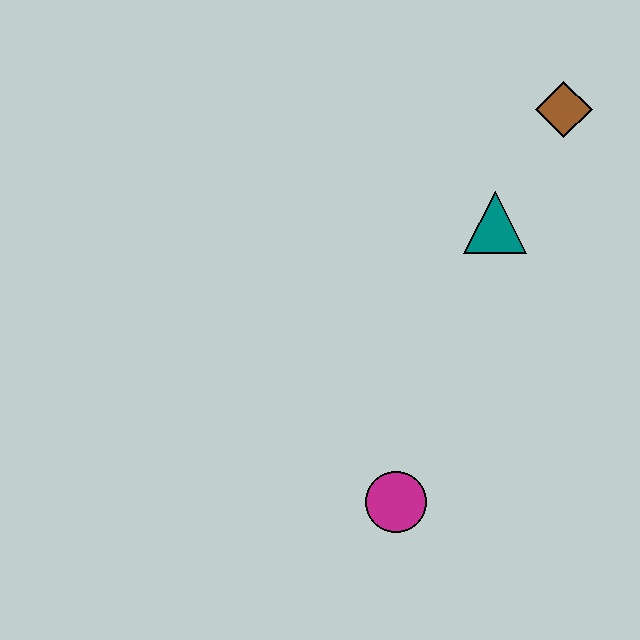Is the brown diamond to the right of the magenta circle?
Yes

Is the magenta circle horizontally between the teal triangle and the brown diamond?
No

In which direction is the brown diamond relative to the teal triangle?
The brown diamond is above the teal triangle.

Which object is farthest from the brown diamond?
The magenta circle is farthest from the brown diamond.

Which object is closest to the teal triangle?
The brown diamond is closest to the teal triangle.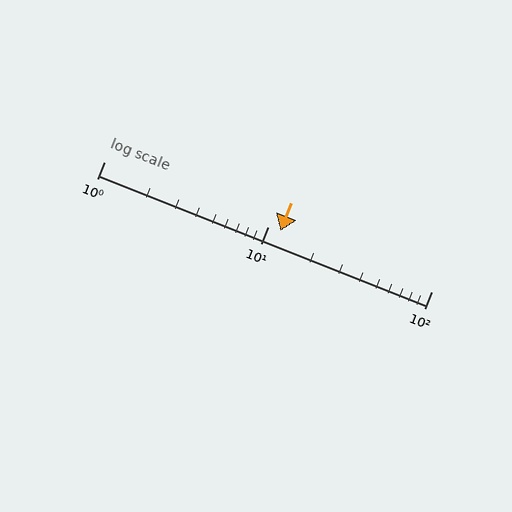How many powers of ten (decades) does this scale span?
The scale spans 2 decades, from 1 to 100.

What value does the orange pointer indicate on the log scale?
The pointer indicates approximately 12.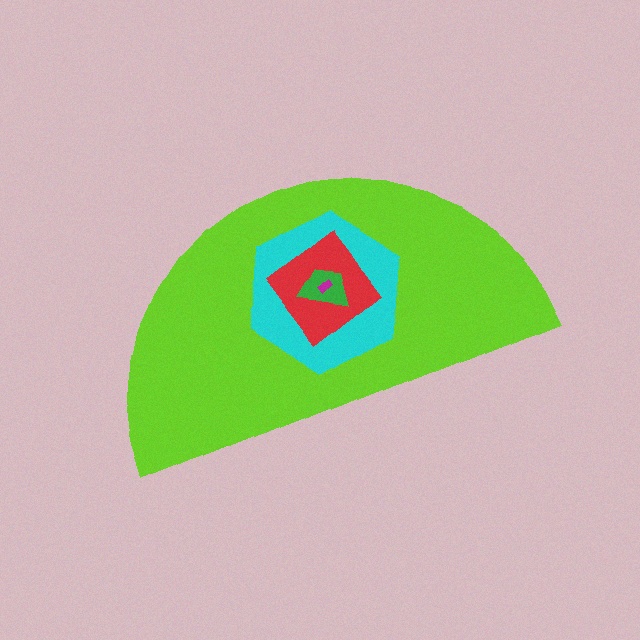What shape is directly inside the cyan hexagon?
The red diamond.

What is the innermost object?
The magenta rectangle.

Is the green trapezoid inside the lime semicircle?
Yes.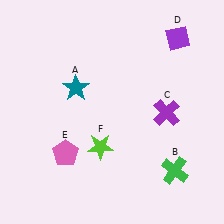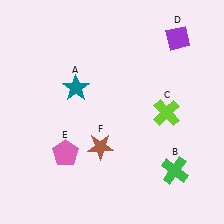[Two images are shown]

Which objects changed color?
C changed from purple to lime. F changed from lime to brown.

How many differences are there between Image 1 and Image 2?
There are 2 differences between the two images.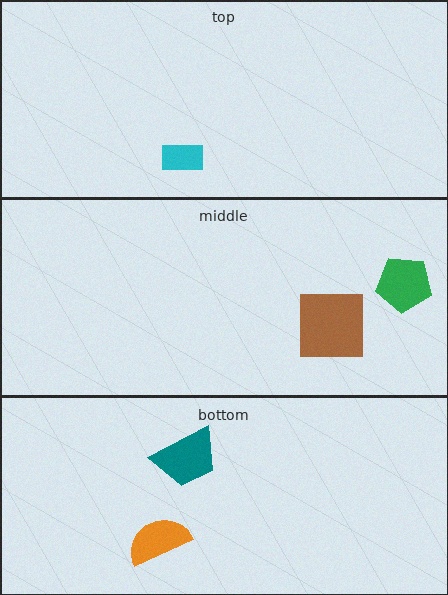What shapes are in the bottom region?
The orange semicircle, the teal trapezoid.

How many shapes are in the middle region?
2.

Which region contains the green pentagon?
The middle region.